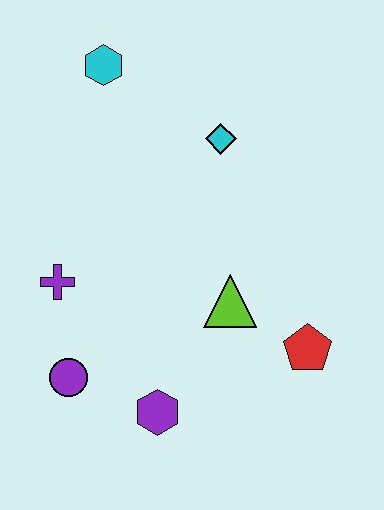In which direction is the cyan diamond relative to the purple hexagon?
The cyan diamond is above the purple hexagon.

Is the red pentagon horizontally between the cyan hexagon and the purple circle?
No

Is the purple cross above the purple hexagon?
Yes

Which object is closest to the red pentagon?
The lime triangle is closest to the red pentagon.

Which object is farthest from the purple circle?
The cyan hexagon is farthest from the purple circle.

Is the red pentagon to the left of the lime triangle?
No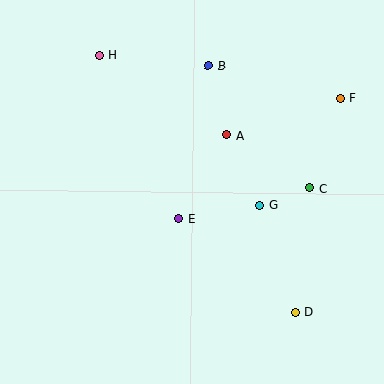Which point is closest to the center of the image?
Point E at (178, 219) is closest to the center.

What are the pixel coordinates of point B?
Point B is at (208, 66).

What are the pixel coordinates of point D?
Point D is at (295, 313).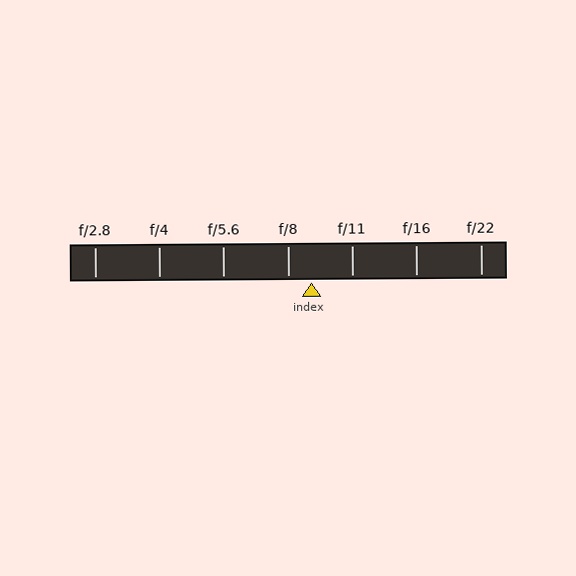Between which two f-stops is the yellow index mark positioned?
The index mark is between f/8 and f/11.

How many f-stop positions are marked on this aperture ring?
There are 7 f-stop positions marked.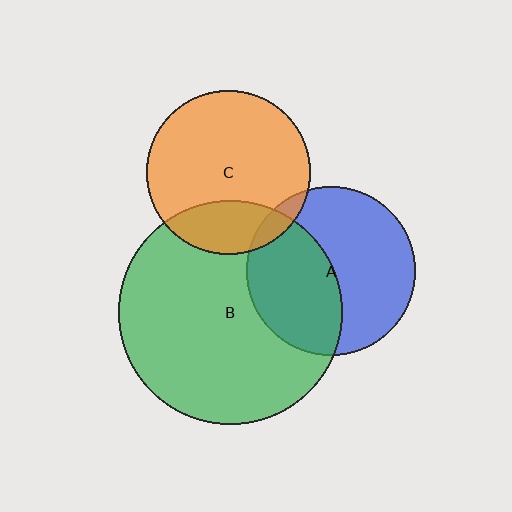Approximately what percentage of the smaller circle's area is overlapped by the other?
Approximately 45%.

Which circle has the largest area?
Circle B (green).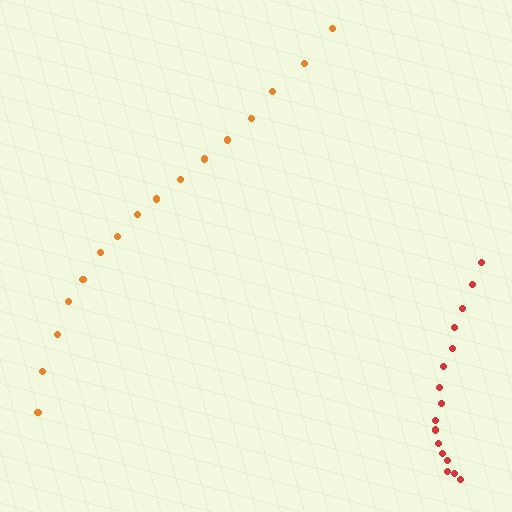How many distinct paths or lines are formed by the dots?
There are 2 distinct paths.